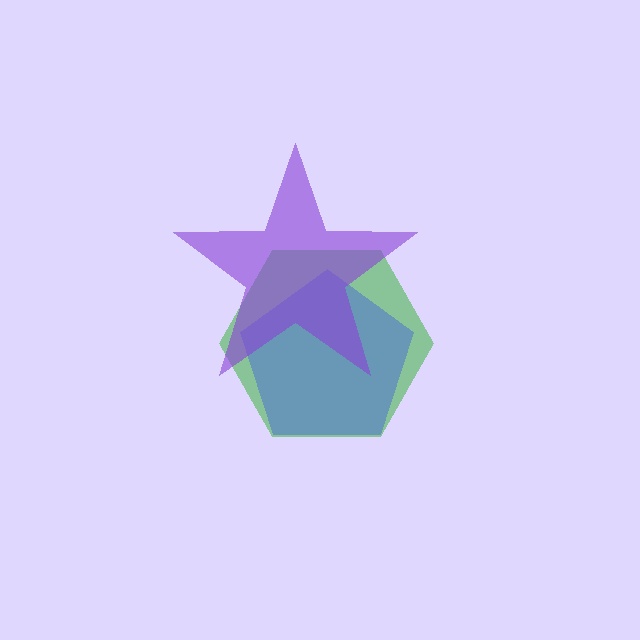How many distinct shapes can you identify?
There are 3 distinct shapes: a green hexagon, a blue pentagon, a purple star.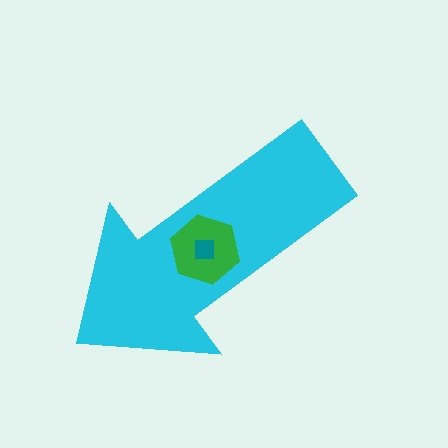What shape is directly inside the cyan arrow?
The green hexagon.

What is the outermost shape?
The cyan arrow.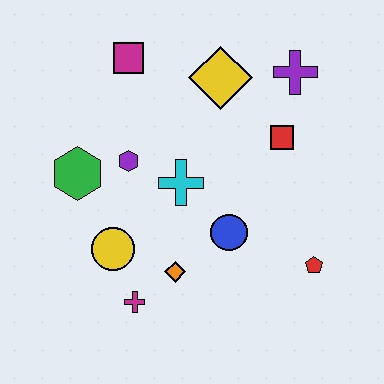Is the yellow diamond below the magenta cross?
No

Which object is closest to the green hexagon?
The purple hexagon is closest to the green hexagon.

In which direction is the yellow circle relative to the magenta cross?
The yellow circle is above the magenta cross.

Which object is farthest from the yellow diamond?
The magenta cross is farthest from the yellow diamond.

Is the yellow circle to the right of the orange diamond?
No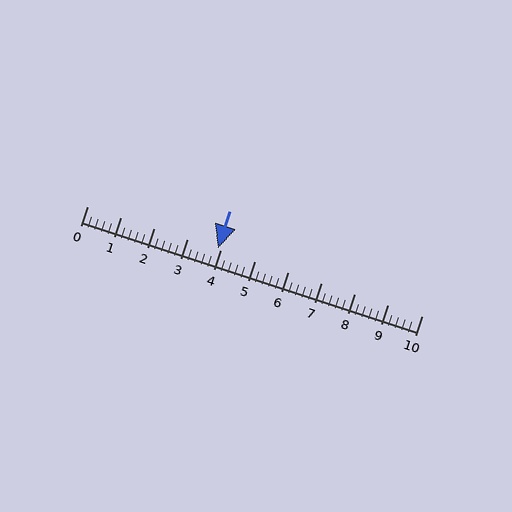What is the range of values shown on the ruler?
The ruler shows values from 0 to 10.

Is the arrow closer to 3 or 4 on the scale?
The arrow is closer to 4.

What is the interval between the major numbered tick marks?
The major tick marks are spaced 1 units apart.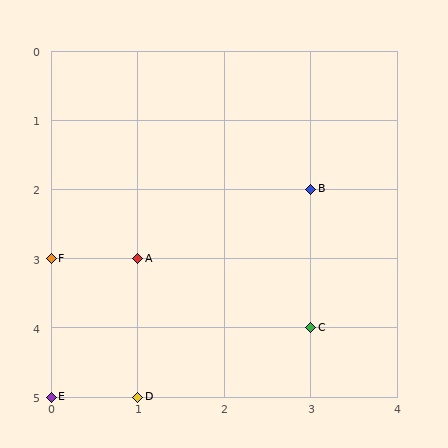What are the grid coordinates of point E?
Point E is at grid coordinates (0, 5).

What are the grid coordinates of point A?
Point A is at grid coordinates (1, 3).